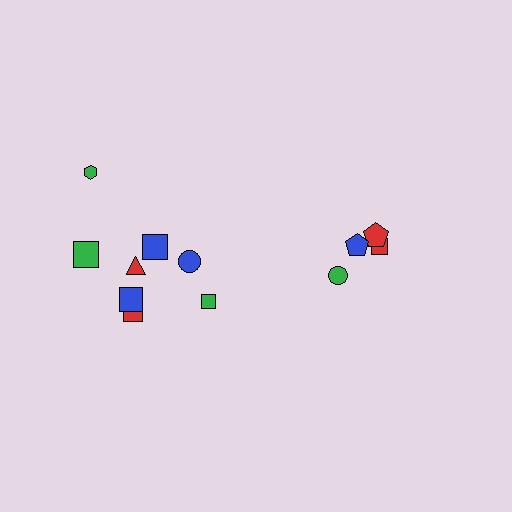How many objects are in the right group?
There are 4 objects.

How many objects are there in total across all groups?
There are 12 objects.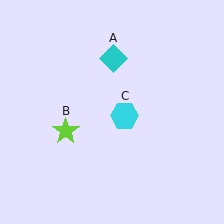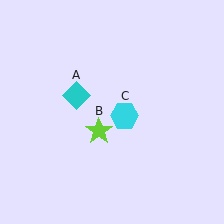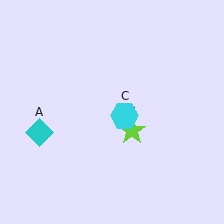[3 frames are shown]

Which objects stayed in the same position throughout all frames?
Cyan hexagon (object C) remained stationary.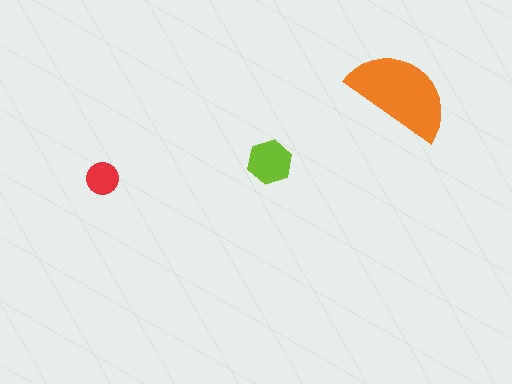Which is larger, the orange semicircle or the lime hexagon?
The orange semicircle.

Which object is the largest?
The orange semicircle.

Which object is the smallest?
The red circle.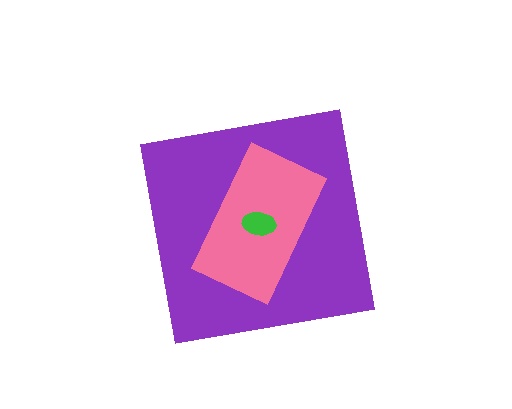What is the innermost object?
The green ellipse.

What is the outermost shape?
The purple square.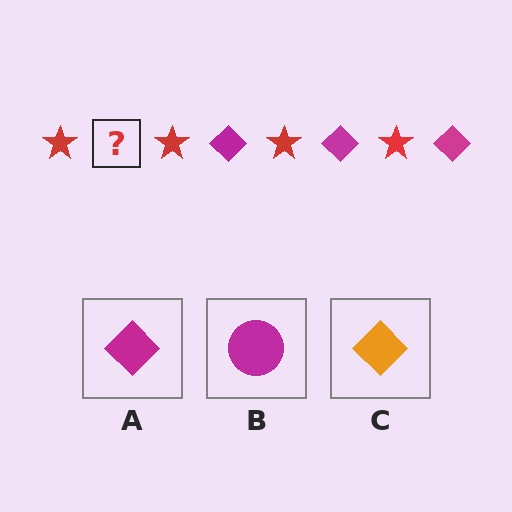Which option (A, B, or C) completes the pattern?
A.